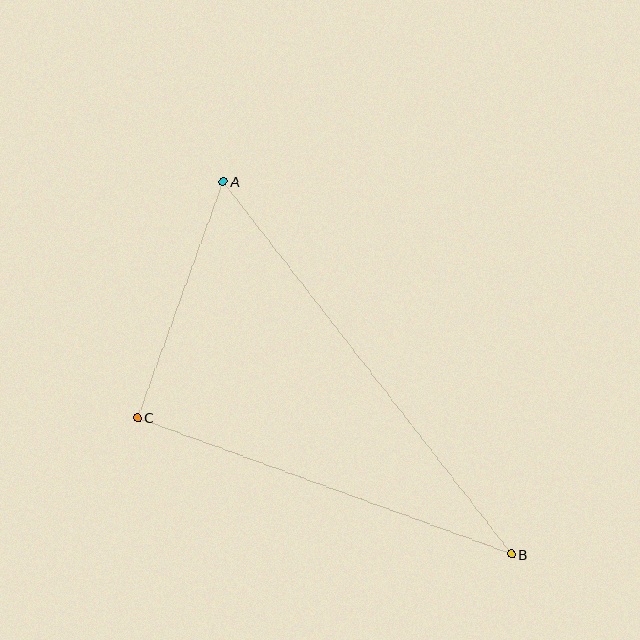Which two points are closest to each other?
Points A and C are closest to each other.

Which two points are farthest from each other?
Points A and B are farthest from each other.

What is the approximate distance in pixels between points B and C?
The distance between B and C is approximately 398 pixels.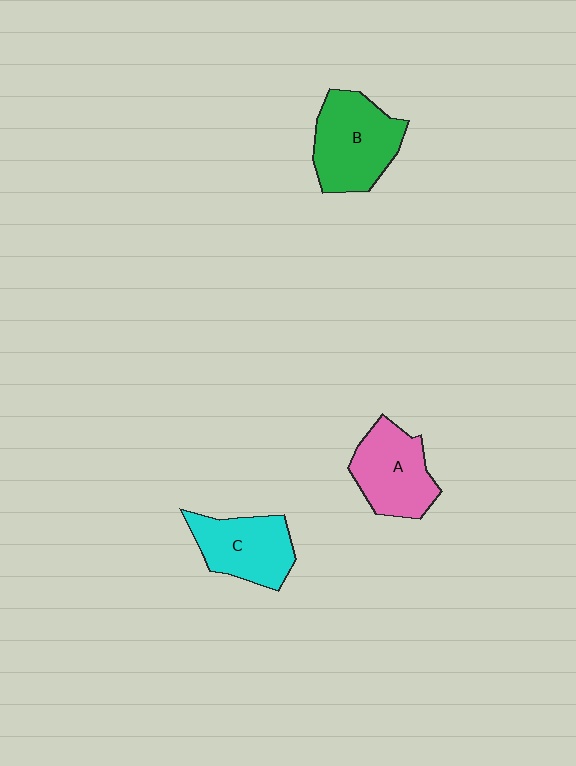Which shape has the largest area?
Shape B (green).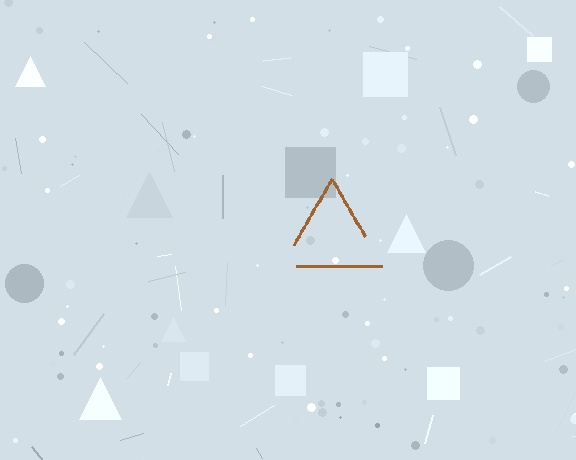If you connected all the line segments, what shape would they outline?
They would outline a triangle.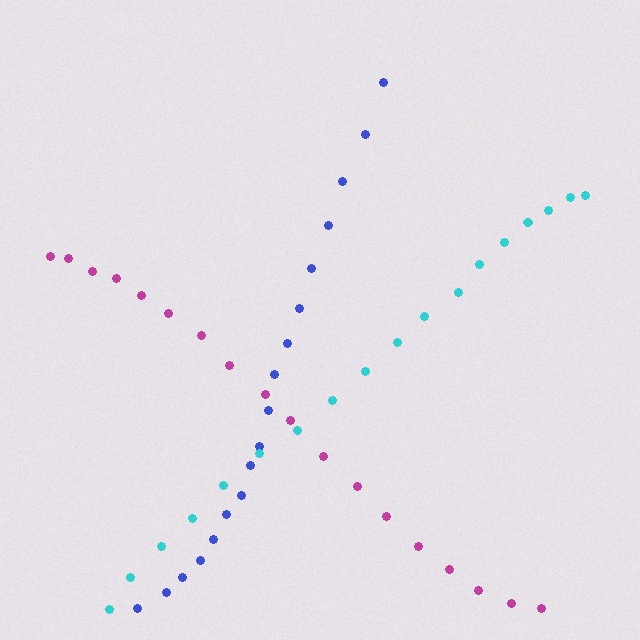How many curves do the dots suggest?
There are 3 distinct paths.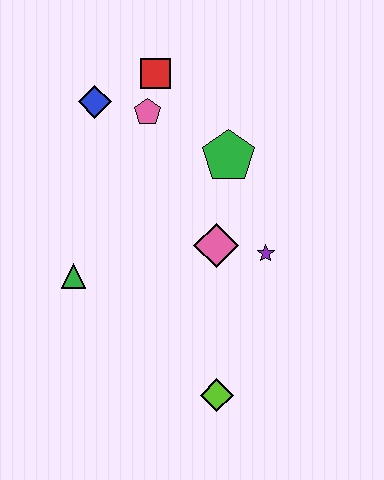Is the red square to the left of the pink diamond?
Yes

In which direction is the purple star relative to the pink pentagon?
The purple star is below the pink pentagon.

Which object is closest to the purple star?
The pink diamond is closest to the purple star.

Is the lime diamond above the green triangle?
No